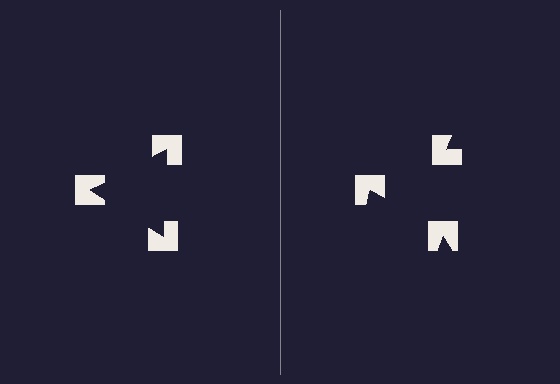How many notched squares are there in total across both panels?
6 — 3 on each side.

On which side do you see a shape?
An illusory triangle appears on the left side. On the right side the wedge cuts are rotated, so no coherent shape forms.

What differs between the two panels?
The notched squares are positioned identically on both sides; only the wedge orientations differ. On the left they align to a triangle; on the right they are misaligned.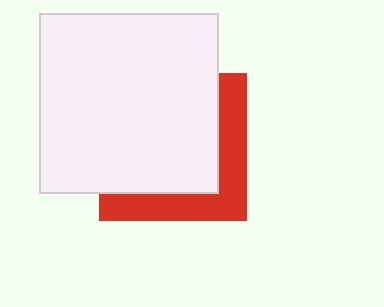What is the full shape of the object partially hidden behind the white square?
The partially hidden object is a red square.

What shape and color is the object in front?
The object in front is a white square.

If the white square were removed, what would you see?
You would see the complete red square.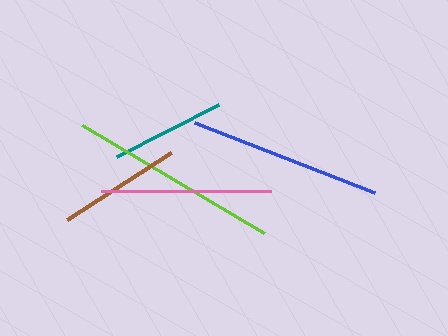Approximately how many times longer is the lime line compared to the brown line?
The lime line is approximately 1.7 times the length of the brown line.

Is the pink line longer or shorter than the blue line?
The blue line is longer than the pink line.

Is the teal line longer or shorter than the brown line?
The brown line is longer than the teal line.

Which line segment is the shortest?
The teal line is the shortest at approximately 115 pixels.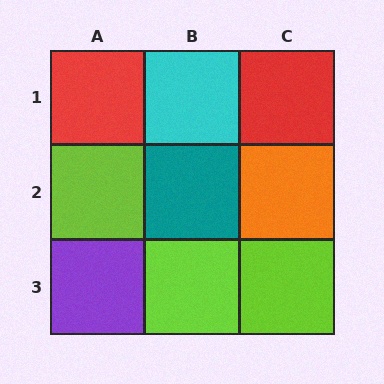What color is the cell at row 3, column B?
Lime.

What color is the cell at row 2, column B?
Teal.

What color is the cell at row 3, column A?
Purple.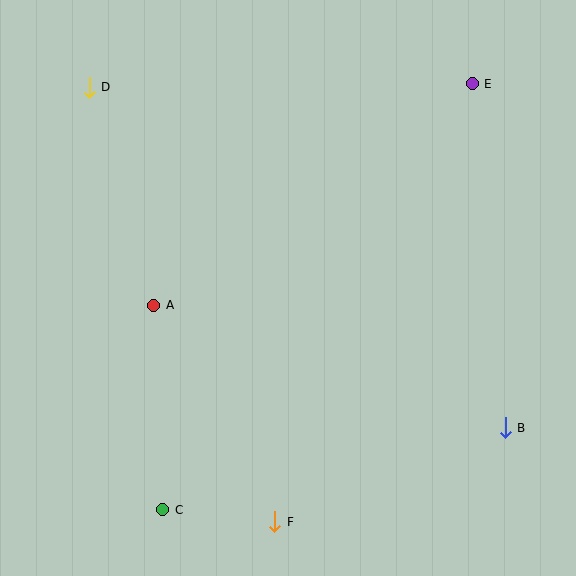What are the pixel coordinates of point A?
Point A is at (154, 305).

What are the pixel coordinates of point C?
Point C is at (163, 510).